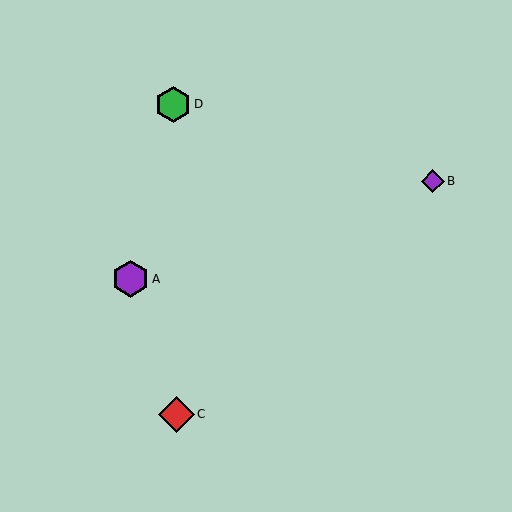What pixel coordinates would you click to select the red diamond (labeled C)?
Click at (176, 414) to select the red diamond C.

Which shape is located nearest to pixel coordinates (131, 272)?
The purple hexagon (labeled A) at (131, 279) is nearest to that location.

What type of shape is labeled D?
Shape D is a green hexagon.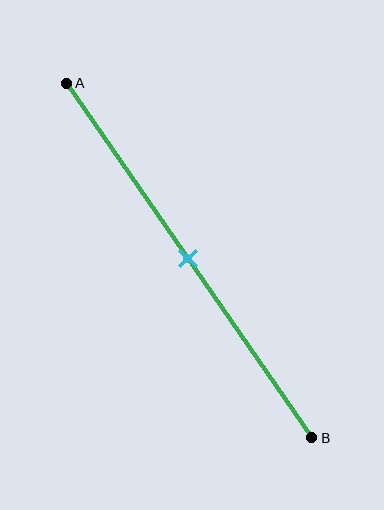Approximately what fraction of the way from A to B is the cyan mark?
The cyan mark is approximately 50% of the way from A to B.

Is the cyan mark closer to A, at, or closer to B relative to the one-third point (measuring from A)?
The cyan mark is closer to point B than the one-third point of segment AB.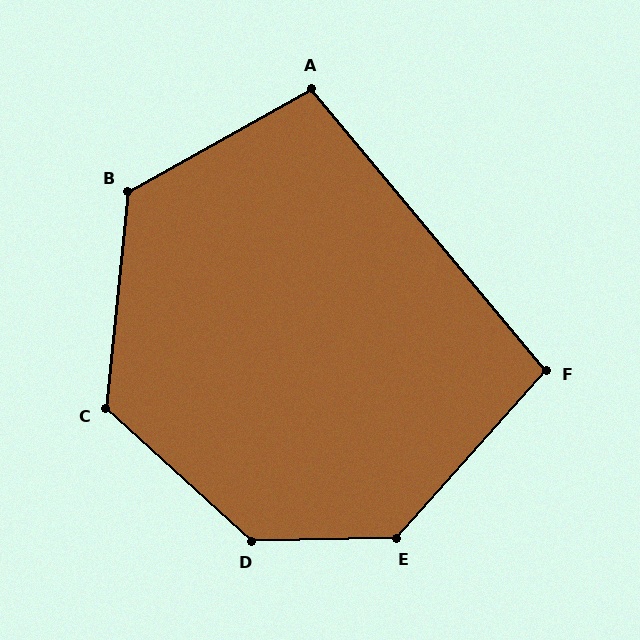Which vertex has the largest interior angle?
D, at approximately 137 degrees.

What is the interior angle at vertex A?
Approximately 101 degrees (obtuse).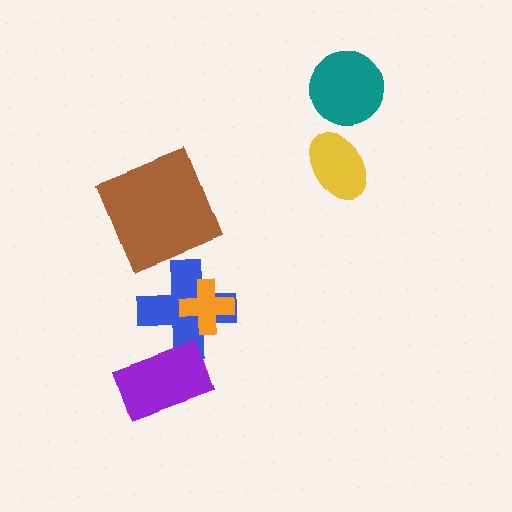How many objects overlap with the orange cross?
1 object overlaps with the orange cross.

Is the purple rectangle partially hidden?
No, no other shape covers it.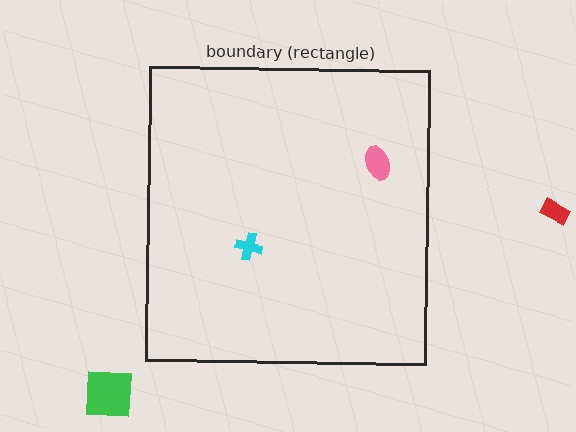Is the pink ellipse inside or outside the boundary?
Inside.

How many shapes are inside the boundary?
2 inside, 2 outside.